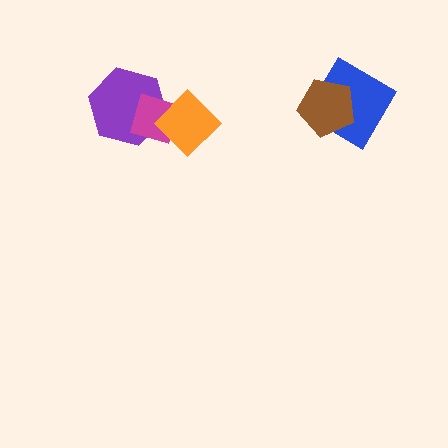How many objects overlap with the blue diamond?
1 object overlaps with the blue diamond.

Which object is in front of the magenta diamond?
The orange diamond is in front of the magenta diamond.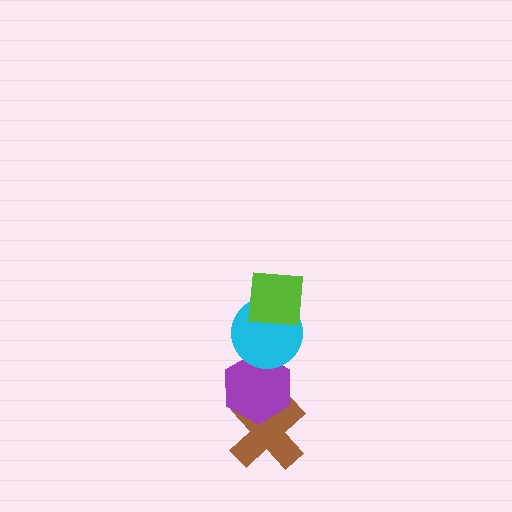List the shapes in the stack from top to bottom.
From top to bottom: the lime square, the cyan circle, the purple hexagon, the brown cross.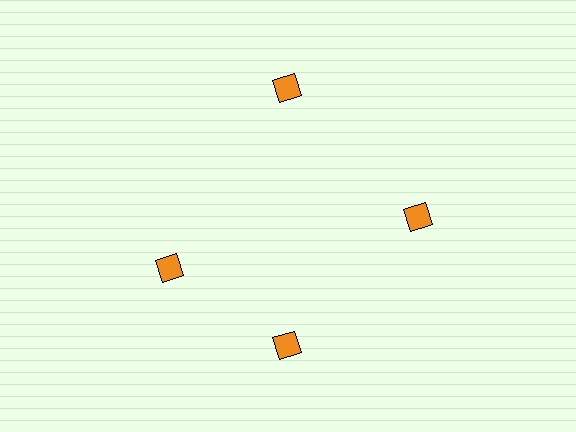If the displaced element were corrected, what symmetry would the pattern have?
It would have 4-fold rotational symmetry — the pattern would map onto itself every 90 degrees.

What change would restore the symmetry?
The symmetry would be restored by rotating it back into even spacing with its neighbors so that all 4 diamonds sit at equal angles and equal distance from the center.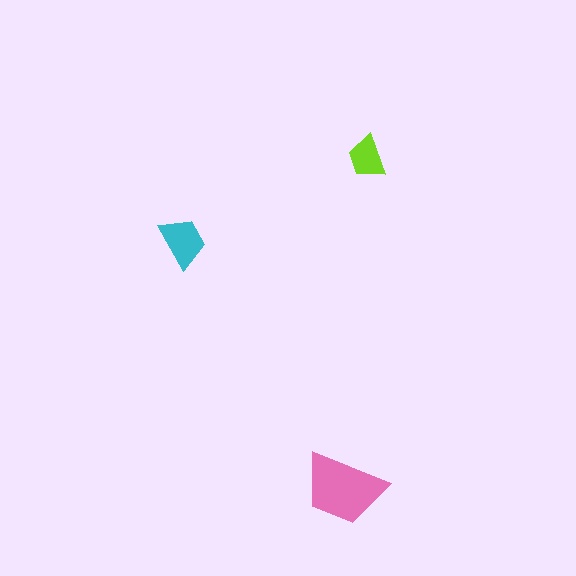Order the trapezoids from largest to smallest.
the pink one, the cyan one, the lime one.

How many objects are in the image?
There are 3 objects in the image.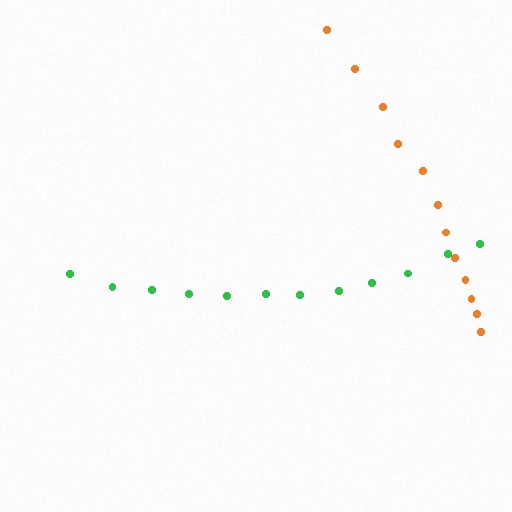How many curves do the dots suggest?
There are 2 distinct paths.